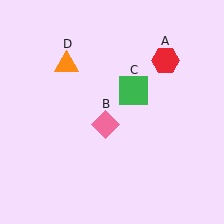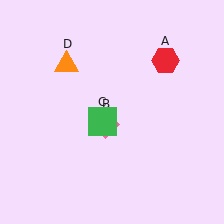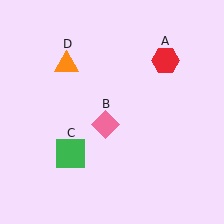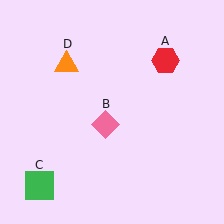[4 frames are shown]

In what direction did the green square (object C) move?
The green square (object C) moved down and to the left.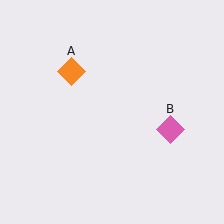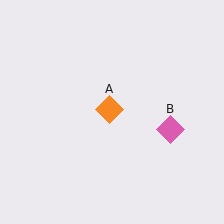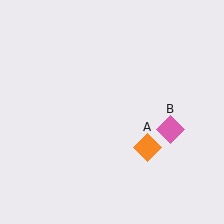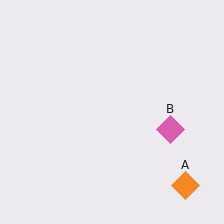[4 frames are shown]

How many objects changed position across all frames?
1 object changed position: orange diamond (object A).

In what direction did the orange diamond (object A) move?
The orange diamond (object A) moved down and to the right.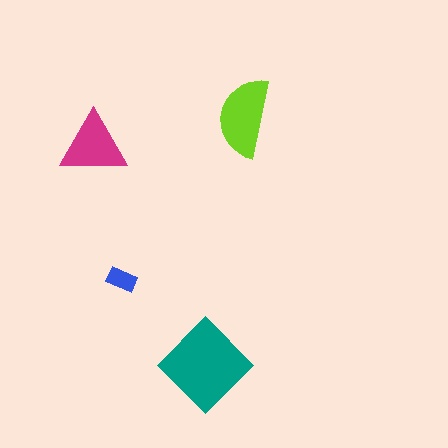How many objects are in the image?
There are 4 objects in the image.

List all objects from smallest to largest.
The blue rectangle, the magenta triangle, the lime semicircle, the teal diamond.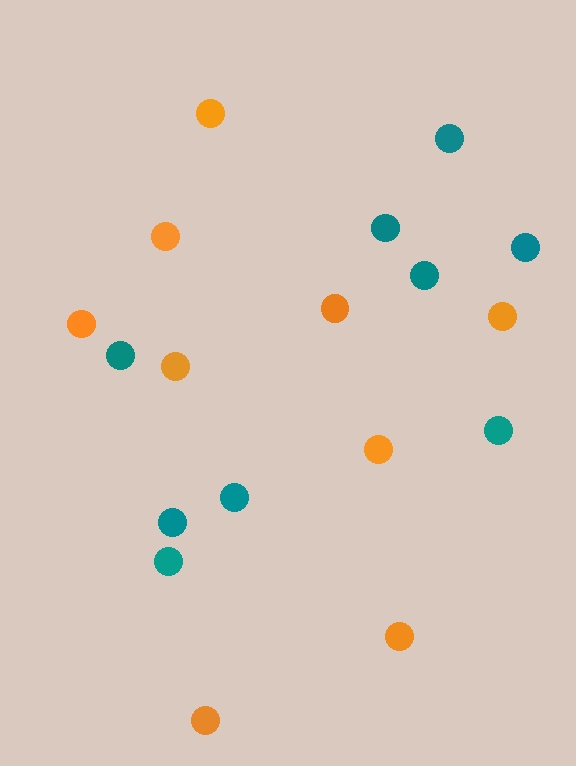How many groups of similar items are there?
There are 2 groups: one group of orange circles (9) and one group of teal circles (9).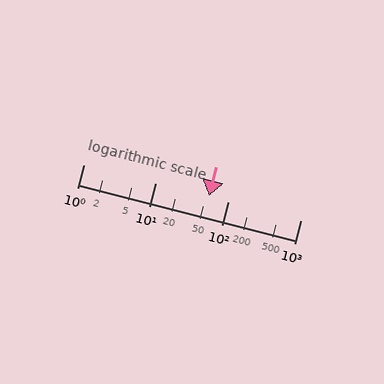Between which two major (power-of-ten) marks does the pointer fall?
The pointer is between 10 and 100.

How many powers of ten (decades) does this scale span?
The scale spans 3 decades, from 1 to 1000.